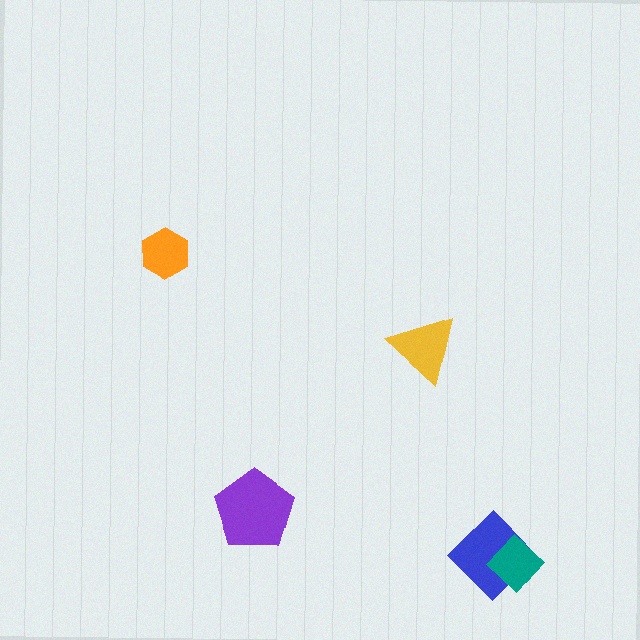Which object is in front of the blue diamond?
The teal diamond is in front of the blue diamond.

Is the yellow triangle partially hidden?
No, no other shape covers it.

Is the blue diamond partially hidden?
Yes, it is partially covered by another shape.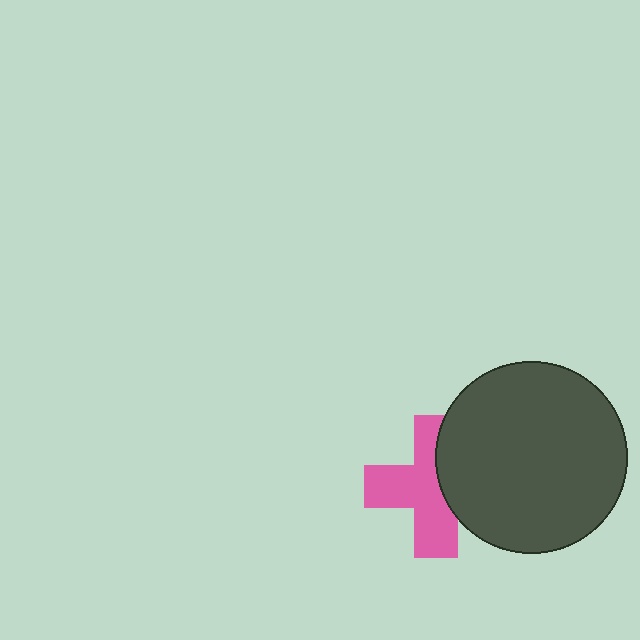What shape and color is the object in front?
The object in front is a dark gray circle.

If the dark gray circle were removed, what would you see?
You would see the complete pink cross.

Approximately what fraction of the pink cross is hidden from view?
Roughly 37% of the pink cross is hidden behind the dark gray circle.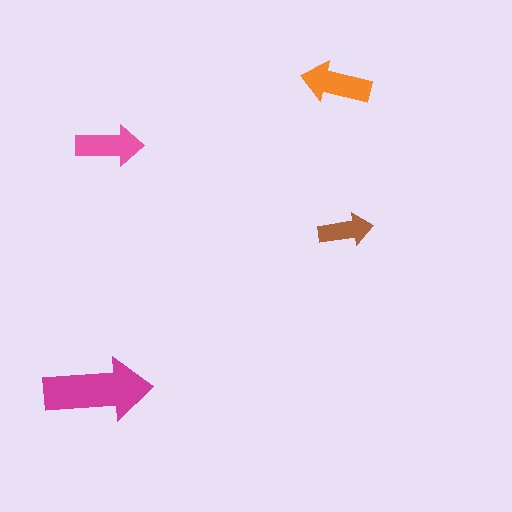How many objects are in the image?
There are 4 objects in the image.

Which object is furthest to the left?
The magenta arrow is leftmost.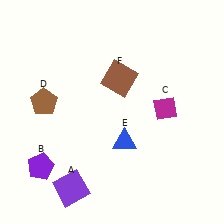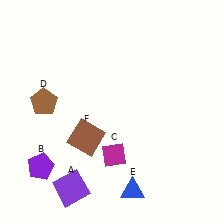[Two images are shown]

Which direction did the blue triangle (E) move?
The blue triangle (E) moved down.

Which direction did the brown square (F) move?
The brown square (F) moved down.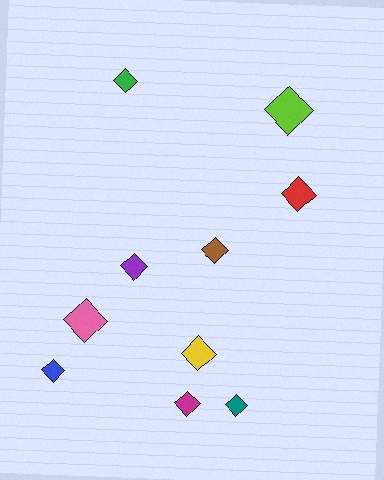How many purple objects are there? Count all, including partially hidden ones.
There is 1 purple object.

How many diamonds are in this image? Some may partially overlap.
There are 10 diamonds.